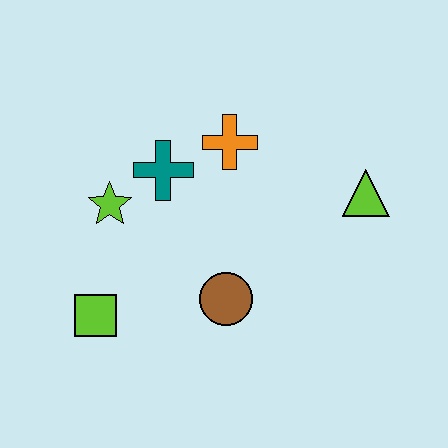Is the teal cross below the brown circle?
No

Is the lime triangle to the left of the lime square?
No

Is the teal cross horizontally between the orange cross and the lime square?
Yes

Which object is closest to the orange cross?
The teal cross is closest to the orange cross.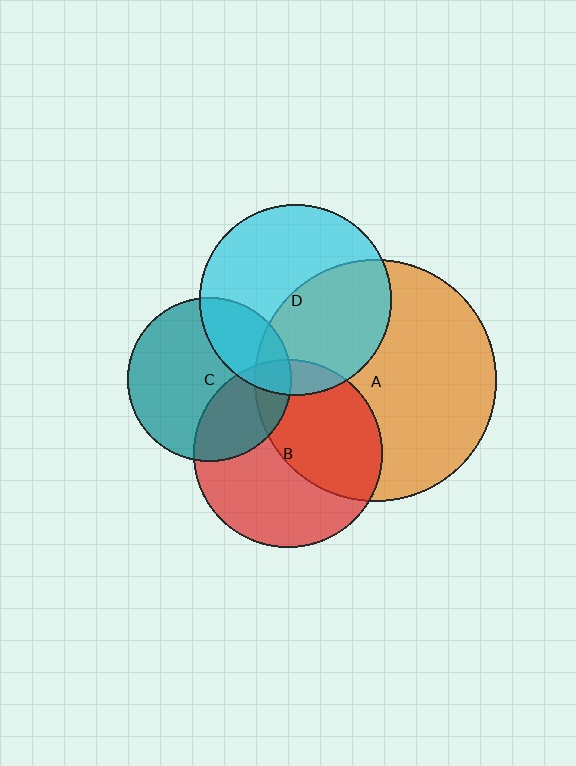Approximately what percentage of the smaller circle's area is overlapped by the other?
Approximately 15%.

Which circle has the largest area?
Circle A (orange).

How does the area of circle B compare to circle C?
Approximately 1.3 times.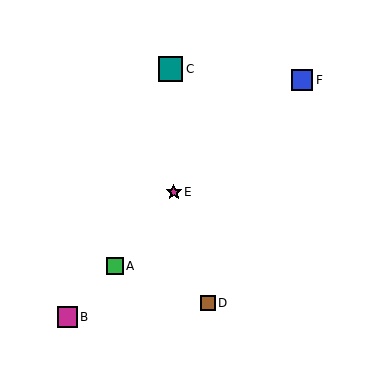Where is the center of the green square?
The center of the green square is at (115, 266).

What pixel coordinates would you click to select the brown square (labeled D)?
Click at (208, 303) to select the brown square D.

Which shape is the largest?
The teal square (labeled C) is the largest.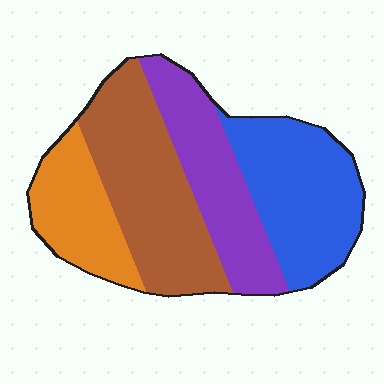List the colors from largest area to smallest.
From largest to smallest: brown, blue, purple, orange.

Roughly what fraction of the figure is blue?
Blue takes up about one quarter (1/4) of the figure.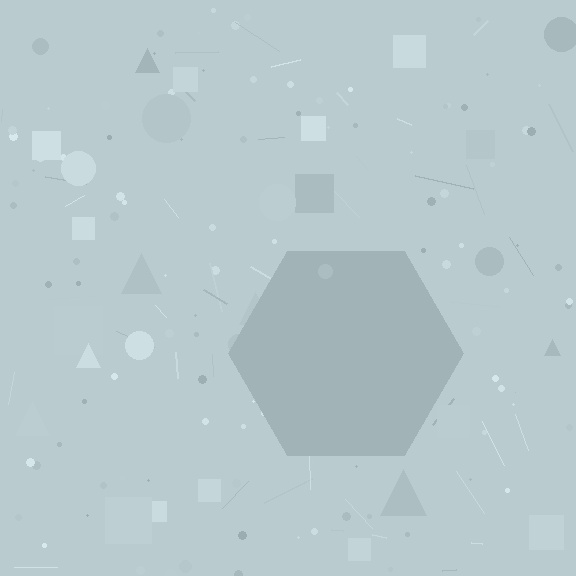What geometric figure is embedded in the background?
A hexagon is embedded in the background.